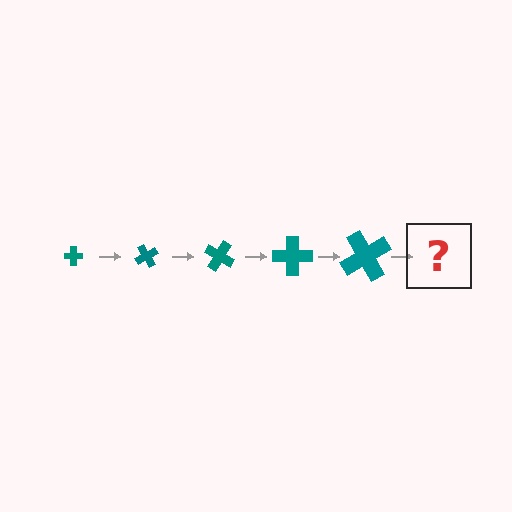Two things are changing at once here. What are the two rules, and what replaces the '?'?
The two rules are that the cross grows larger each step and it rotates 60 degrees each step. The '?' should be a cross, larger than the previous one and rotated 300 degrees from the start.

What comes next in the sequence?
The next element should be a cross, larger than the previous one and rotated 300 degrees from the start.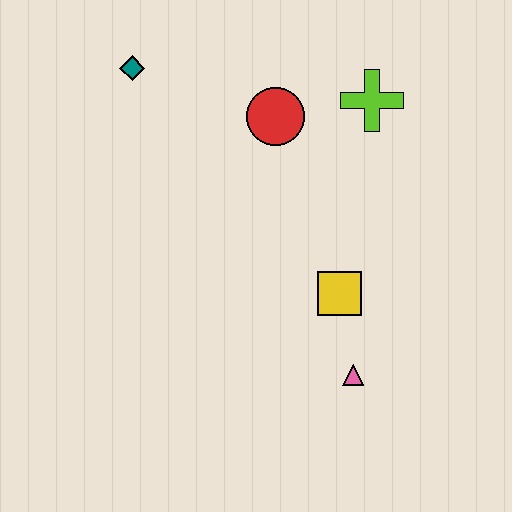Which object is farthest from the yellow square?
The teal diamond is farthest from the yellow square.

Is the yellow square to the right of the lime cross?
No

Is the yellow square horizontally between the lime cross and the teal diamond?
Yes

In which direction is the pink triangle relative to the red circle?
The pink triangle is below the red circle.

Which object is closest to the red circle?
The lime cross is closest to the red circle.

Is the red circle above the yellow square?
Yes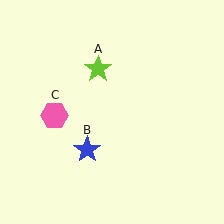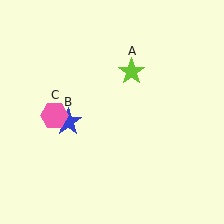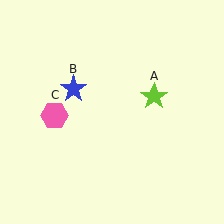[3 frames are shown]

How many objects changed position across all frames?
2 objects changed position: lime star (object A), blue star (object B).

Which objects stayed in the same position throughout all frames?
Pink hexagon (object C) remained stationary.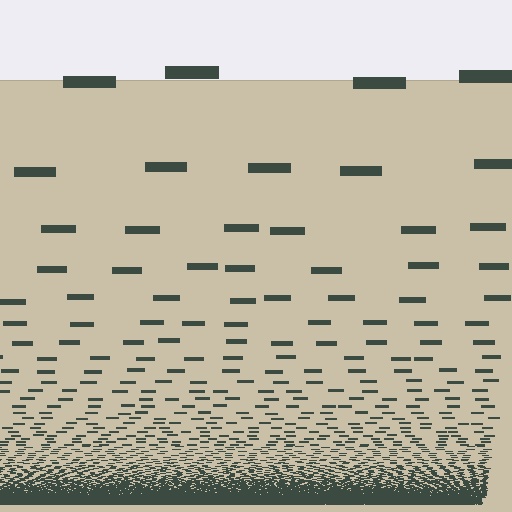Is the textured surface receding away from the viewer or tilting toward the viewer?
The surface appears to tilt toward the viewer. Texture elements get larger and sparser toward the top.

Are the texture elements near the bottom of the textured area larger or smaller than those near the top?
Smaller. The gradient is inverted — elements near the bottom are smaller and denser.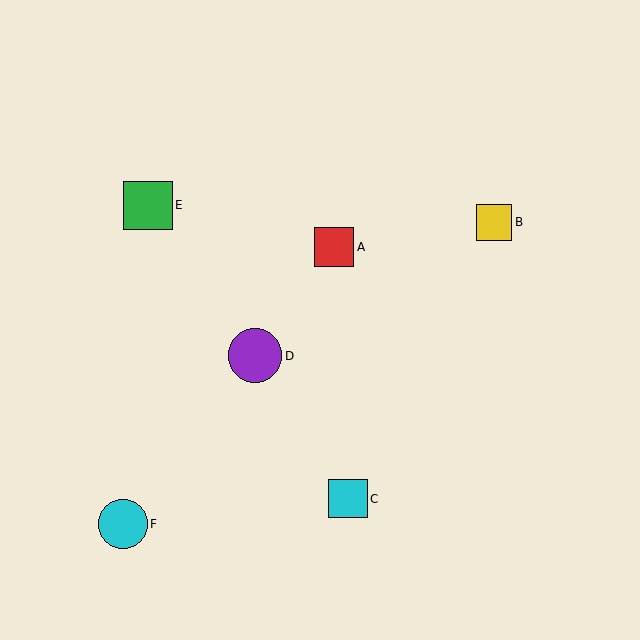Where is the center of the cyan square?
The center of the cyan square is at (348, 499).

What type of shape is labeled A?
Shape A is a red square.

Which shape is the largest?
The purple circle (labeled D) is the largest.